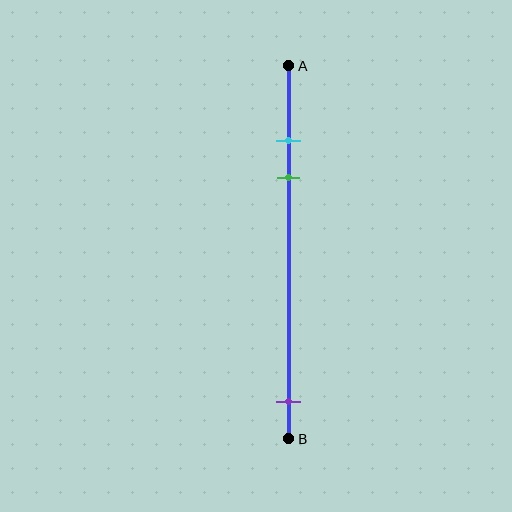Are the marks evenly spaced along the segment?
No, the marks are not evenly spaced.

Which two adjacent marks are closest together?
The cyan and green marks are the closest adjacent pair.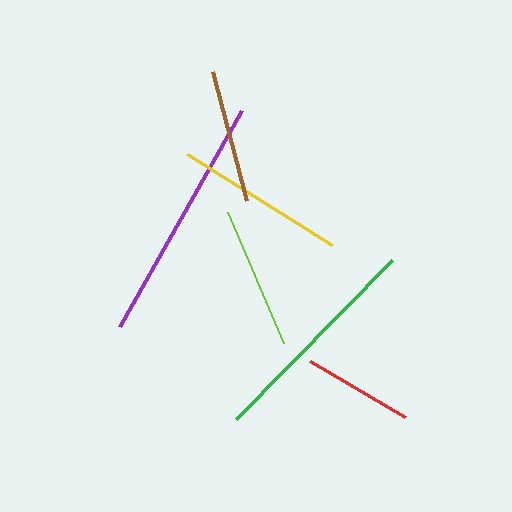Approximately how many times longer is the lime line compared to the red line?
The lime line is approximately 1.3 times the length of the red line.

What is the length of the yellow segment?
The yellow segment is approximately 172 pixels long.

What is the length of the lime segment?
The lime segment is approximately 142 pixels long.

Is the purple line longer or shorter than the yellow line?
The purple line is longer than the yellow line.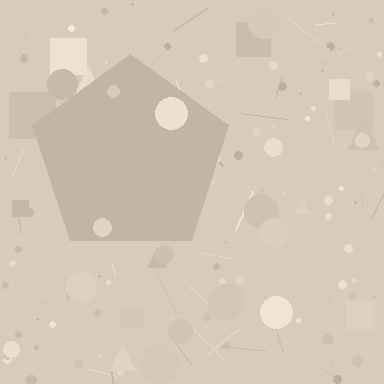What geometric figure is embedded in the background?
A pentagon is embedded in the background.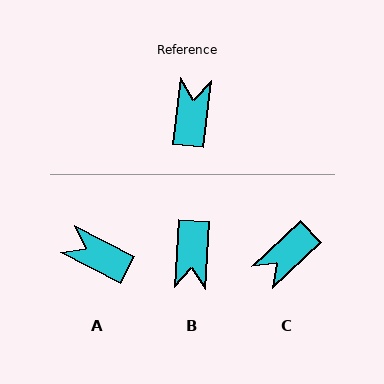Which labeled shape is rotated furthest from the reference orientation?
B, about 177 degrees away.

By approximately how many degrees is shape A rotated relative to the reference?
Approximately 70 degrees counter-clockwise.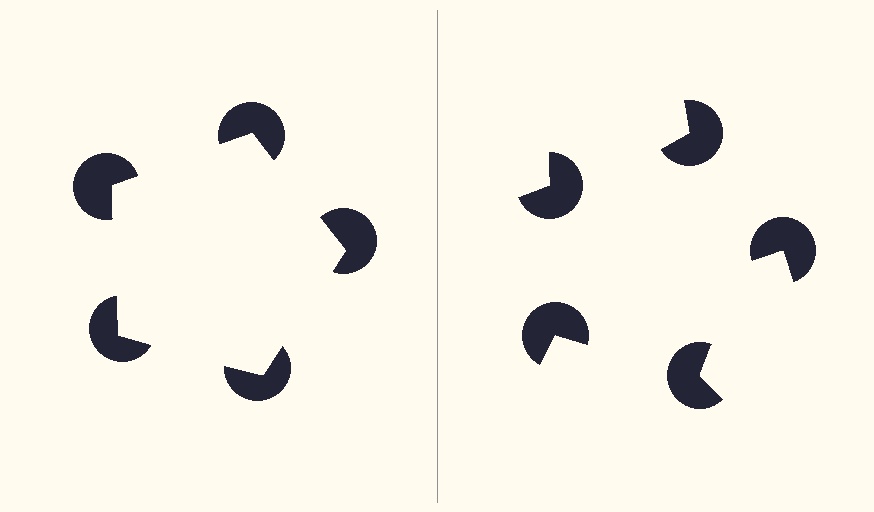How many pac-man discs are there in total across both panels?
10 — 5 on each side.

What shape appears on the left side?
An illusory pentagon.